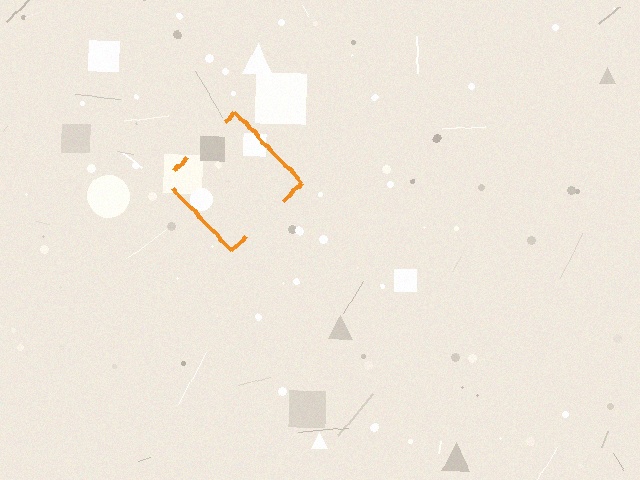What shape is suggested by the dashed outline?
The dashed outline suggests a diamond.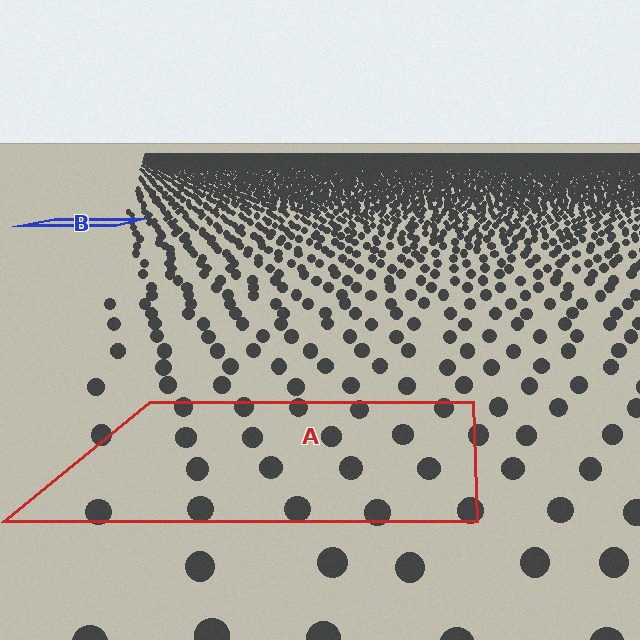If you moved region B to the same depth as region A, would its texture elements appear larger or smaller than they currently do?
They would appear larger. At a closer depth, the same texture elements are projected at a bigger on-screen size.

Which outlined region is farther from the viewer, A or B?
Region B is farther from the viewer — the texture elements inside it appear smaller and more densely packed.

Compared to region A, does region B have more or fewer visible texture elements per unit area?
Region B has more texture elements per unit area — they are packed more densely because it is farther away.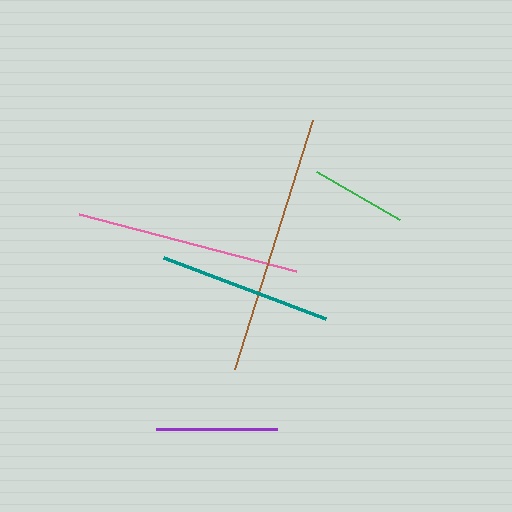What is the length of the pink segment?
The pink segment is approximately 224 pixels long.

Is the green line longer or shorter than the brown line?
The brown line is longer than the green line.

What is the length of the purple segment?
The purple segment is approximately 122 pixels long.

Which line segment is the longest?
The brown line is the longest at approximately 261 pixels.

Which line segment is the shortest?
The green line is the shortest at approximately 96 pixels.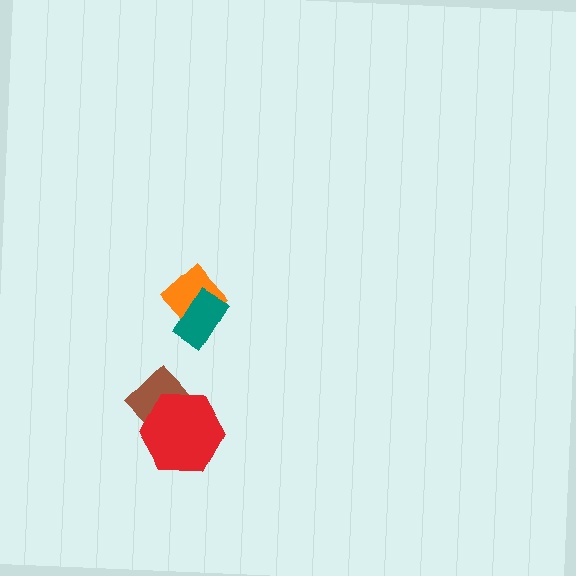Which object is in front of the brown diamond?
The red hexagon is in front of the brown diamond.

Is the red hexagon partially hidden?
No, no other shape covers it.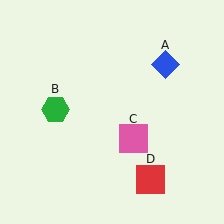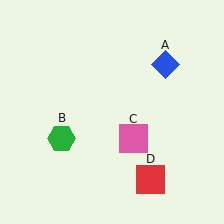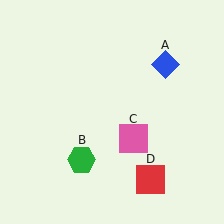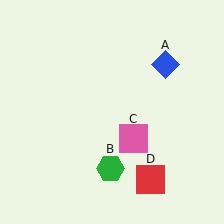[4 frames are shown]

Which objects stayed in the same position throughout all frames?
Blue diamond (object A) and pink square (object C) and red square (object D) remained stationary.